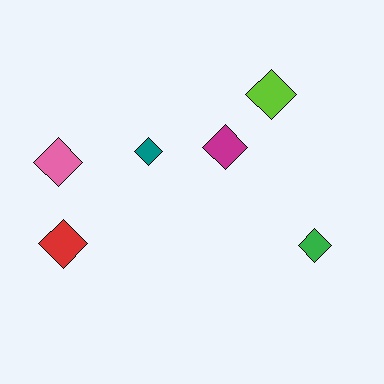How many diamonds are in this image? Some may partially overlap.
There are 6 diamonds.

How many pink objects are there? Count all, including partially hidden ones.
There is 1 pink object.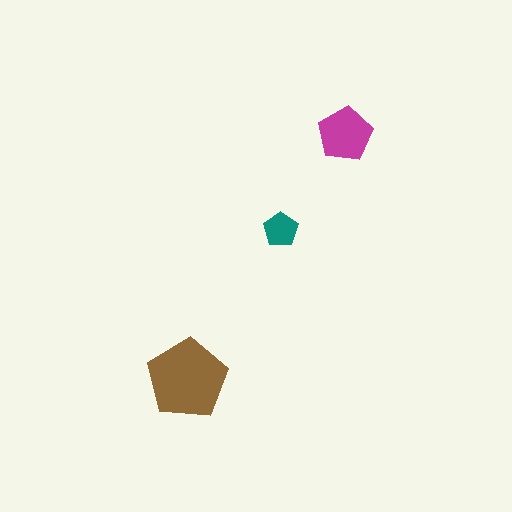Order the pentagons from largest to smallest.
the brown one, the magenta one, the teal one.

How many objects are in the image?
There are 3 objects in the image.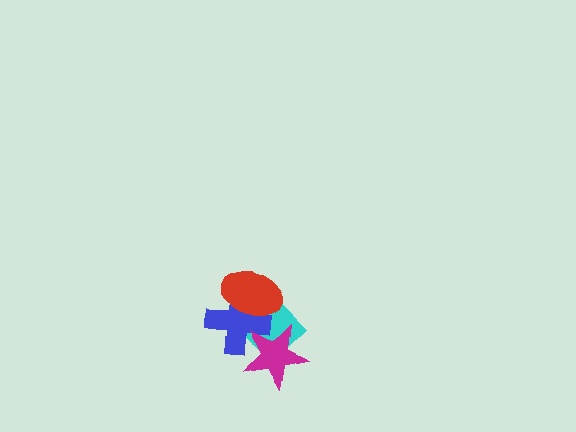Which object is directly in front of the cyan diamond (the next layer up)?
The blue cross is directly in front of the cyan diamond.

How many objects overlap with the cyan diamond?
3 objects overlap with the cyan diamond.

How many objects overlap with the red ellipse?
2 objects overlap with the red ellipse.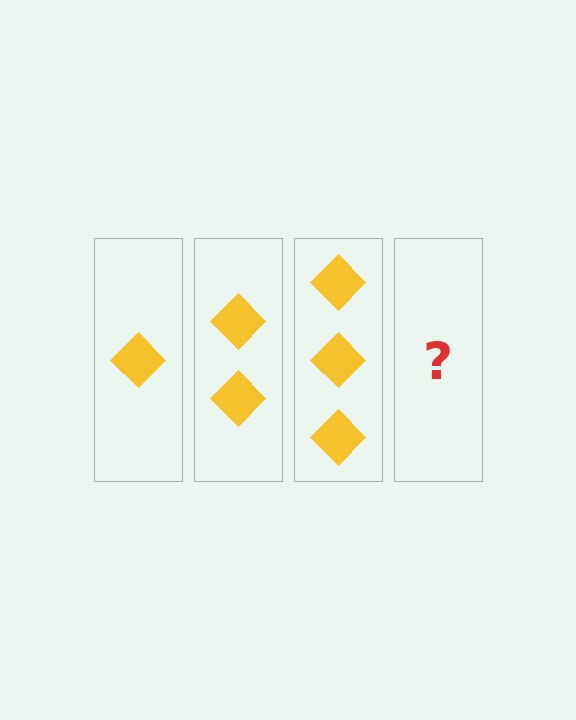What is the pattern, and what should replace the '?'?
The pattern is that each step adds one more diamond. The '?' should be 4 diamonds.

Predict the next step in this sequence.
The next step is 4 diamonds.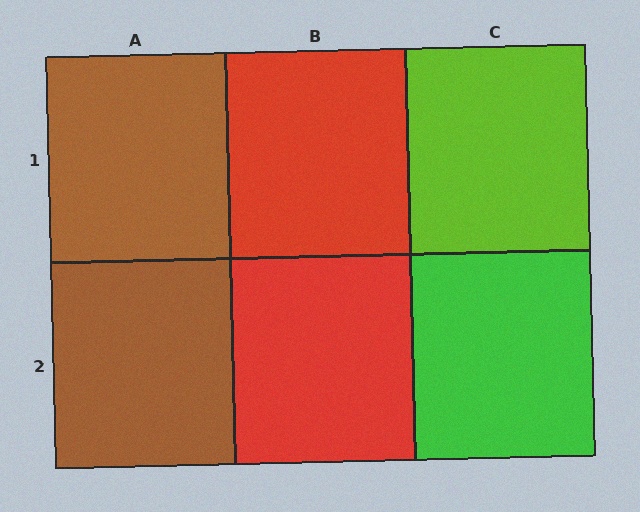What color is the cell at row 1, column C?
Lime.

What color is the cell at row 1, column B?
Red.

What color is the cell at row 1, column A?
Brown.